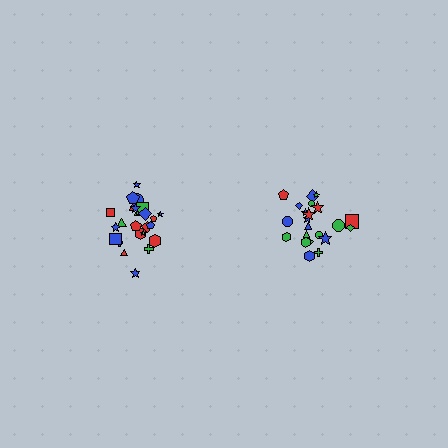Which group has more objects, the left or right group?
The left group.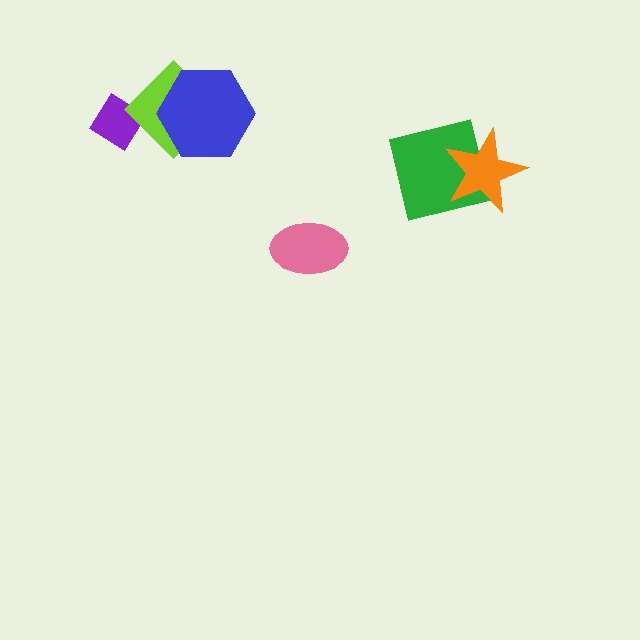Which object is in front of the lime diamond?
The blue hexagon is in front of the lime diamond.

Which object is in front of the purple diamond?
The lime diamond is in front of the purple diamond.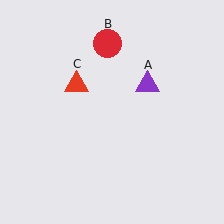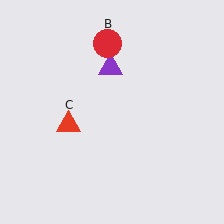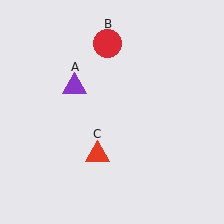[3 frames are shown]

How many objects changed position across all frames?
2 objects changed position: purple triangle (object A), red triangle (object C).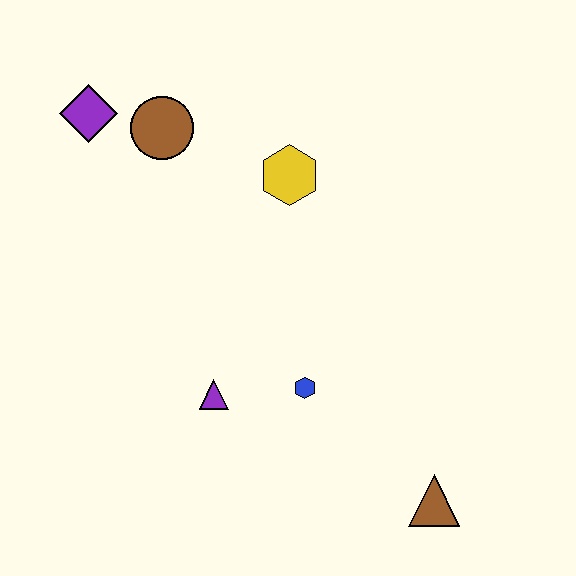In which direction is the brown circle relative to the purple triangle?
The brown circle is above the purple triangle.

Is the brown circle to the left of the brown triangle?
Yes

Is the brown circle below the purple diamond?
Yes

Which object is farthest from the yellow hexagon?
The brown triangle is farthest from the yellow hexagon.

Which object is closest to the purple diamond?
The brown circle is closest to the purple diamond.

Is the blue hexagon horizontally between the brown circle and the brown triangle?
Yes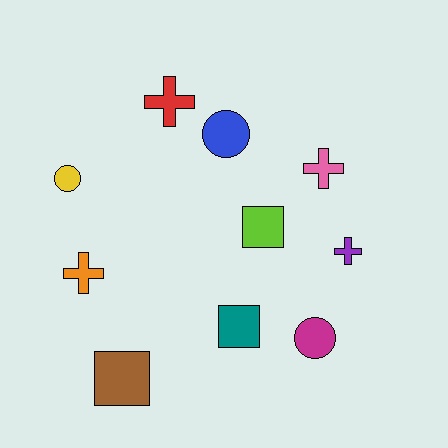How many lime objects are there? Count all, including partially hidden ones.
There is 1 lime object.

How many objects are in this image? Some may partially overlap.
There are 10 objects.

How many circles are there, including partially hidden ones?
There are 3 circles.